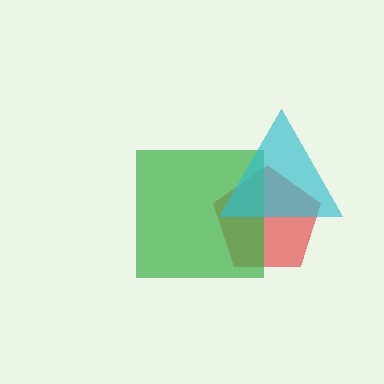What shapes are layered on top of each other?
The layered shapes are: a red pentagon, a green square, a cyan triangle.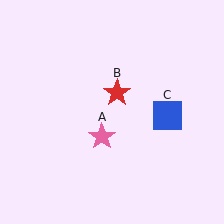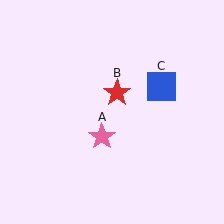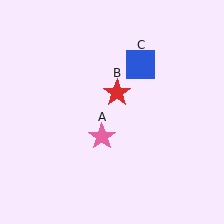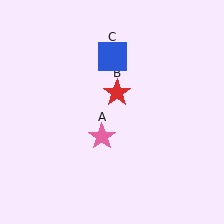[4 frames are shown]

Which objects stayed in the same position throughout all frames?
Pink star (object A) and red star (object B) remained stationary.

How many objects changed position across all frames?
1 object changed position: blue square (object C).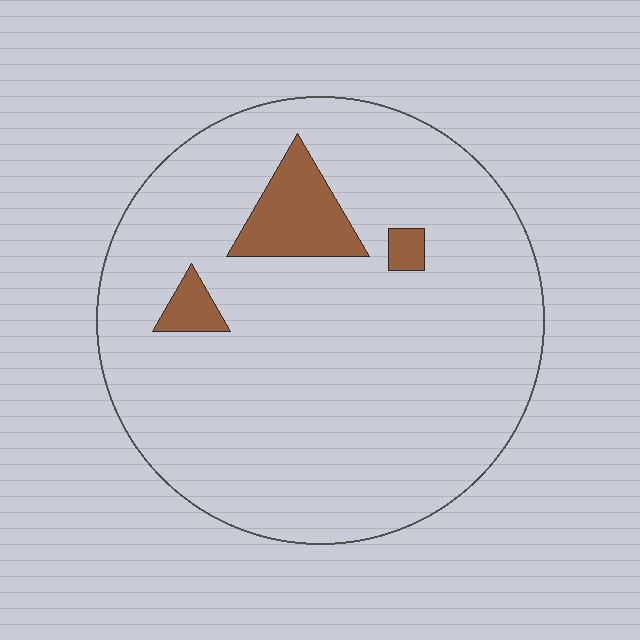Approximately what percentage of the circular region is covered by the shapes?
Approximately 10%.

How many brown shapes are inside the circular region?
3.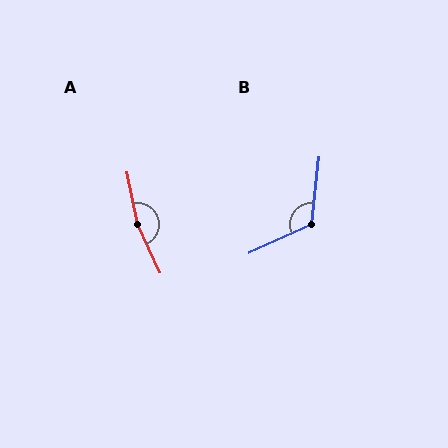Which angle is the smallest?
B, at approximately 120 degrees.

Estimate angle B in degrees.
Approximately 120 degrees.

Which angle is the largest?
A, at approximately 167 degrees.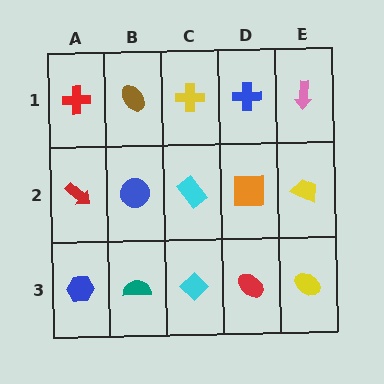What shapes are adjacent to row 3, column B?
A blue circle (row 2, column B), a blue hexagon (row 3, column A), a cyan diamond (row 3, column C).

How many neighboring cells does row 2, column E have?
3.